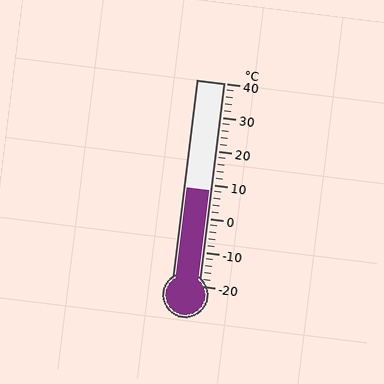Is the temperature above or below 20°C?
The temperature is below 20°C.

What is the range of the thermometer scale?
The thermometer scale ranges from -20°C to 40°C.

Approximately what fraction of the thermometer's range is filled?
The thermometer is filled to approximately 45% of its range.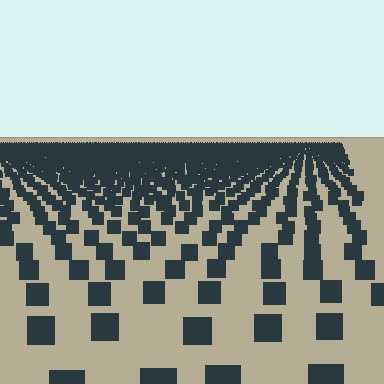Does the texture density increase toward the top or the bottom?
Density increases toward the top.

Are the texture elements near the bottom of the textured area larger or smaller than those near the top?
Larger. Near the bottom, elements are closer to the viewer and appear at a bigger on-screen size.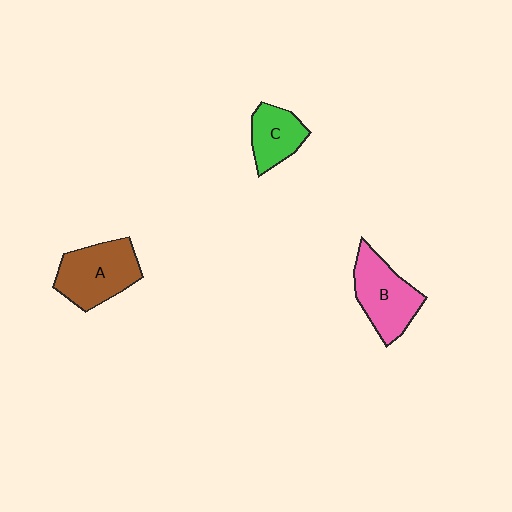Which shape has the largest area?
Shape A (brown).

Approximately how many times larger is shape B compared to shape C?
Approximately 1.5 times.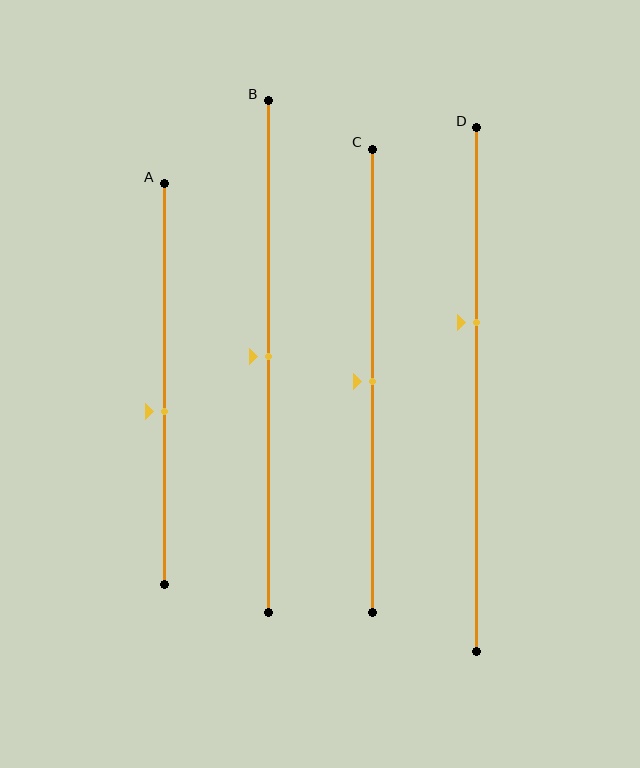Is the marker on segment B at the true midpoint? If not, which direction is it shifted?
Yes, the marker on segment B is at the true midpoint.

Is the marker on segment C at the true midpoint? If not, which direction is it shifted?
Yes, the marker on segment C is at the true midpoint.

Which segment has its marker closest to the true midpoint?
Segment B has its marker closest to the true midpoint.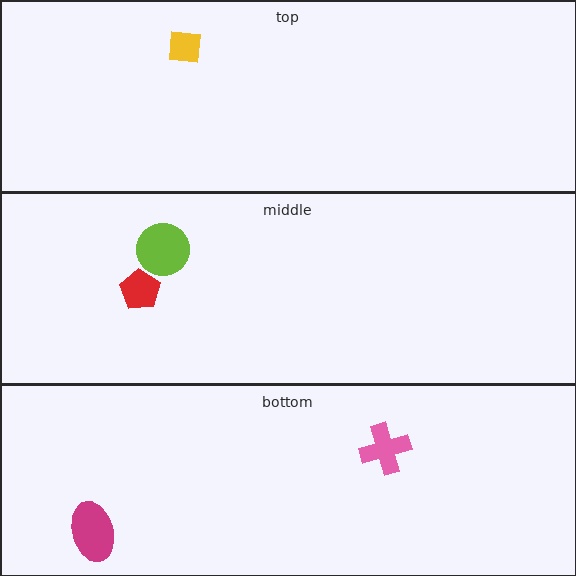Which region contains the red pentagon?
The middle region.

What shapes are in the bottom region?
The magenta ellipse, the pink cross.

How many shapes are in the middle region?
2.